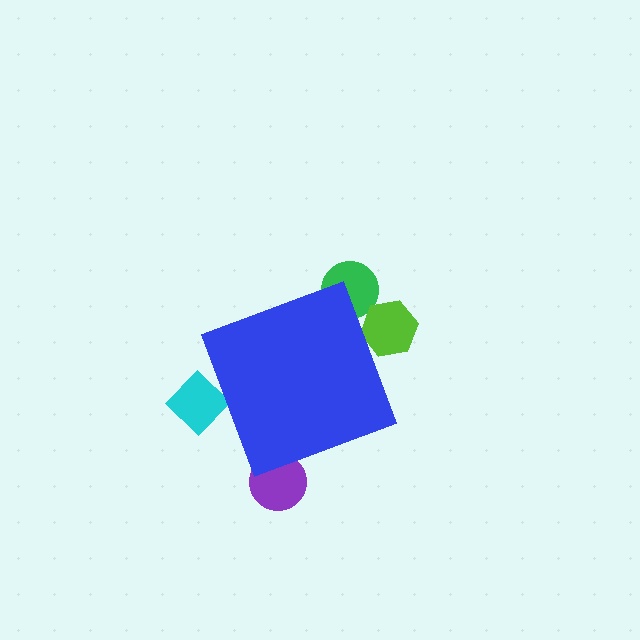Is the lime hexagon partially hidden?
Yes, the lime hexagon is partially hidden behind the blue diamond.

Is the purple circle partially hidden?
Yes, the purple circle is partially hidden behind the blue diamond.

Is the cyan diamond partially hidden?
Yes, the cyan diamond is partially hidden behind the blue diamond.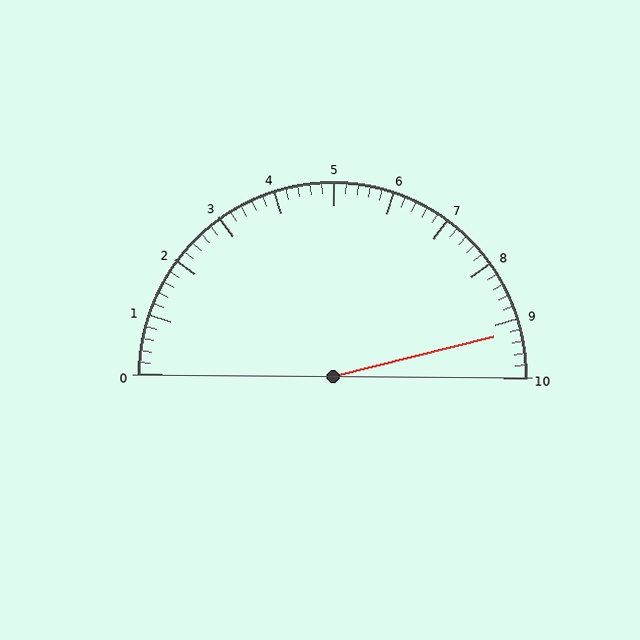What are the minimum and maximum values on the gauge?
The gauge ranges from 0 to 10.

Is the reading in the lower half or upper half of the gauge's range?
The reading is in the upper half of the range (0 to 10).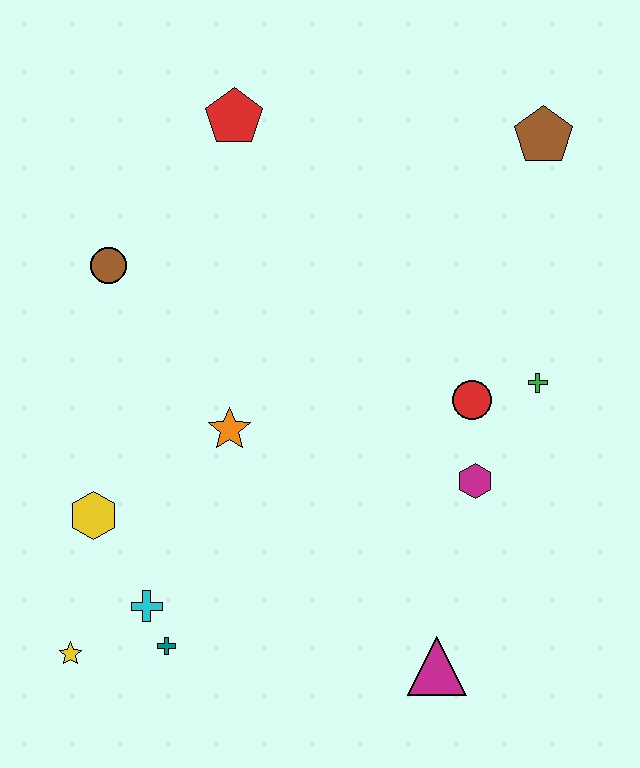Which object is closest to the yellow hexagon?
The cyan cross is closest to the yellow hexagon.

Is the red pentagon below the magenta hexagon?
No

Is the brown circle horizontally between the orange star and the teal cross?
No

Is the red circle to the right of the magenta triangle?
Yes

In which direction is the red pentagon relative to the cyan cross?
The red pentagon is above the cyan cross.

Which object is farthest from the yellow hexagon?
The brown pentagon is farthest from the yellow hexagon.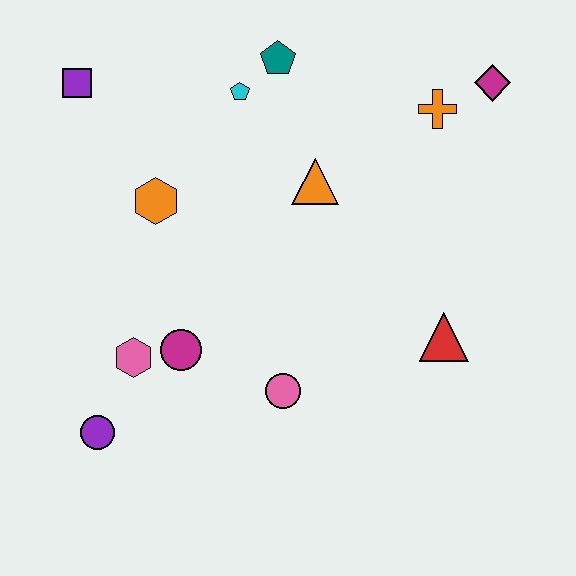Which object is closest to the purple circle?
The pink hexagon is closest to the purple circle.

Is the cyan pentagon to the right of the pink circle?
No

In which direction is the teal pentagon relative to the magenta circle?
The teal pentagon is above the magenta circle.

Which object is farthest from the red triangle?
The purple square is farthest from the red triangle.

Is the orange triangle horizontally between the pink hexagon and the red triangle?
Yes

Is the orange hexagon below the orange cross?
Yes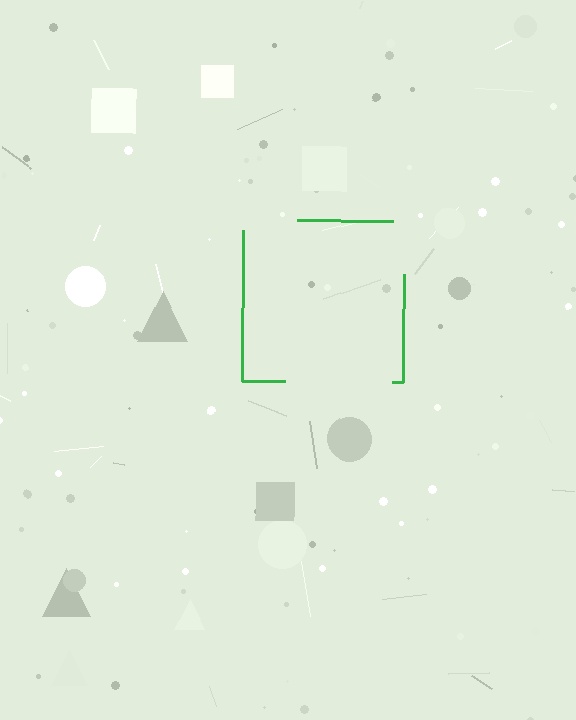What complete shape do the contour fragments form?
The contour fragments form a square.